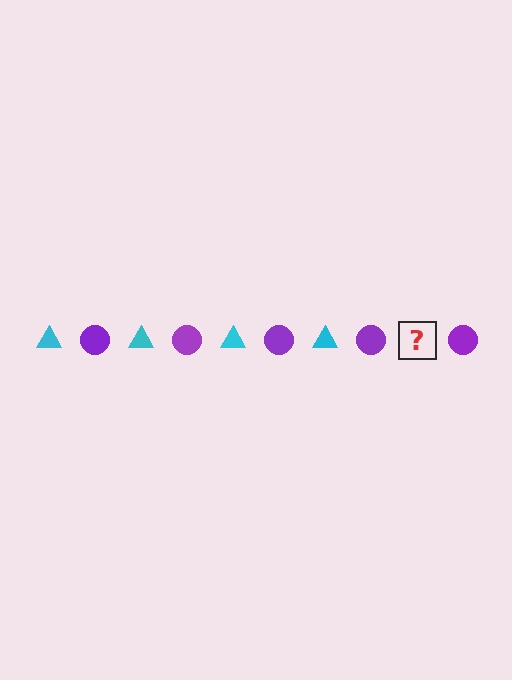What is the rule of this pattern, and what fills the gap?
The rule is that the pattern alternates between cyan triangle and purple circle. The gap should be filled with a cyan triangle.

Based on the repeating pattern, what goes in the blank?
The blank should be a cyan triangle.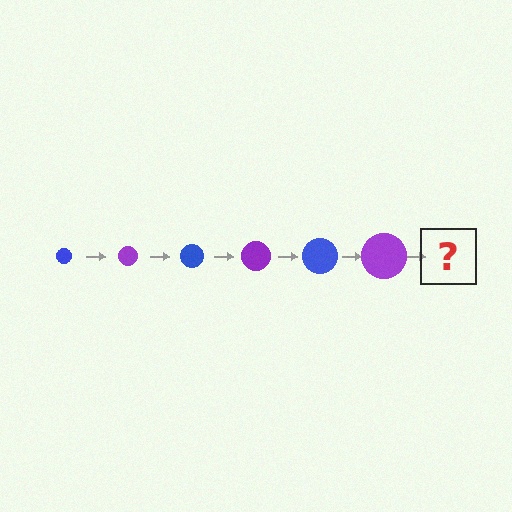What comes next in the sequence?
The next element should be a blue circle, larger than the previous one.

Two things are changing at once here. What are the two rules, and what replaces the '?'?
The two rules are that the circle grows larger each step and the color cycles through blue and purple. The '?' should be a blue circle, larger than the previous one.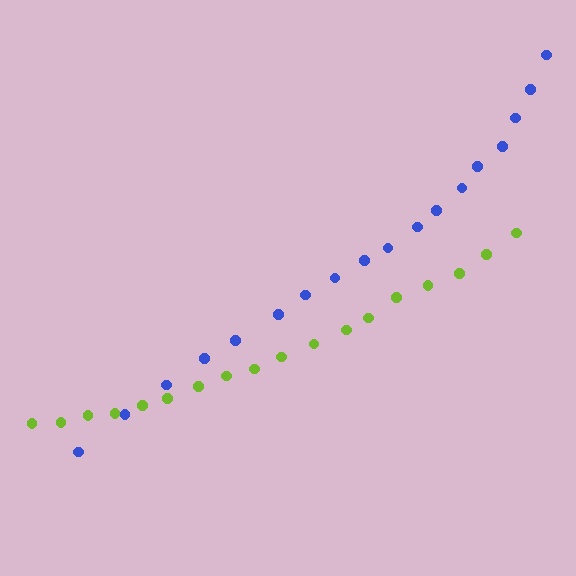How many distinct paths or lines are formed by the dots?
There are 2 distinct paths.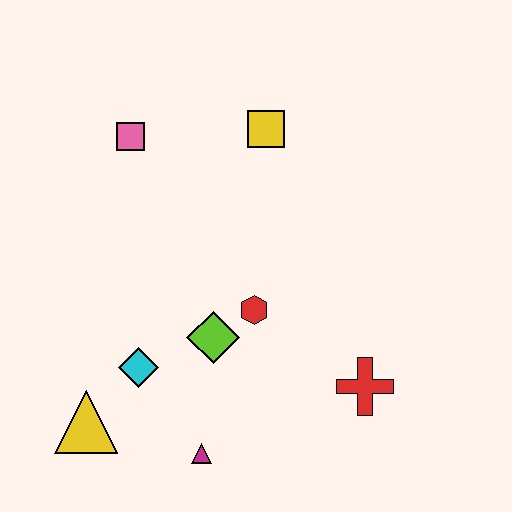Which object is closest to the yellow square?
The pink square is closest to the yellow square.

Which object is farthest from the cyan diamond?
The yellow square is farthest from the cyan diamond.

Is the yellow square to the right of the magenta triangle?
Yes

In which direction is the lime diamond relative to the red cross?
The lime diamond is to the left of the red cross.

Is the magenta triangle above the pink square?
No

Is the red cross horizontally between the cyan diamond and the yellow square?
No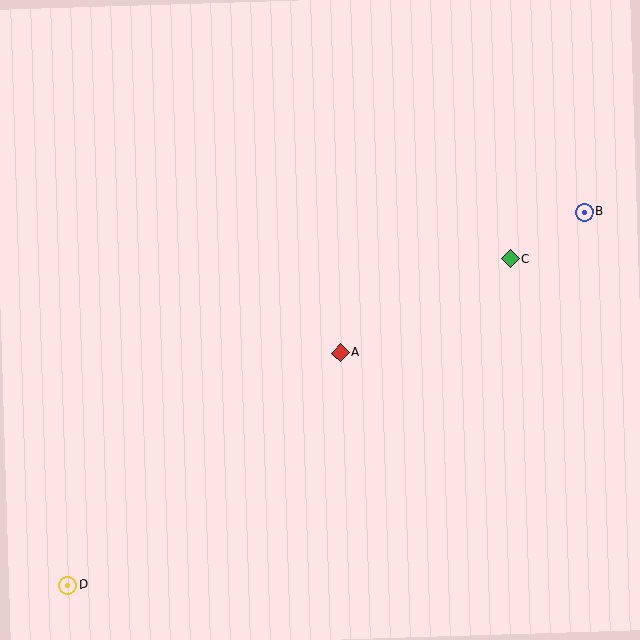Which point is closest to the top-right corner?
Point B is closest to the top-right corner.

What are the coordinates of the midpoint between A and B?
The midpoint between A and B is at (462, 282).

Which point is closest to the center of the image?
Point A at (340, 353) is closest to the center.